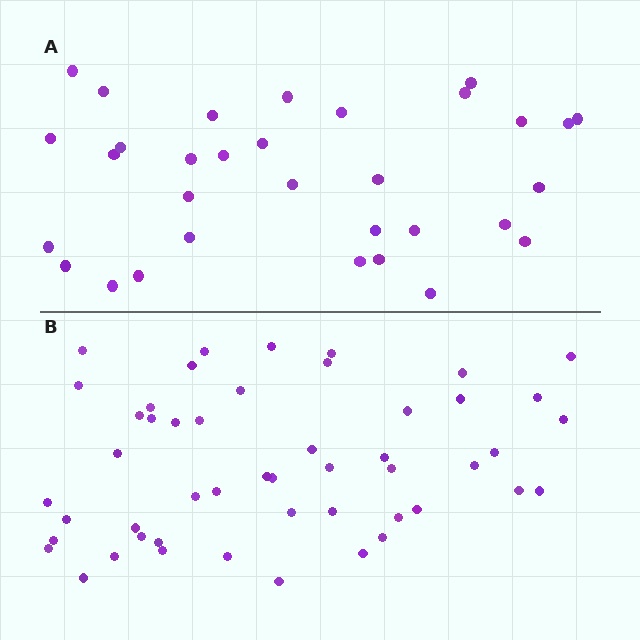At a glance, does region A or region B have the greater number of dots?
Region B (the bottom region) has more dots.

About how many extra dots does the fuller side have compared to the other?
Region B has approximately 20 more dots than region A.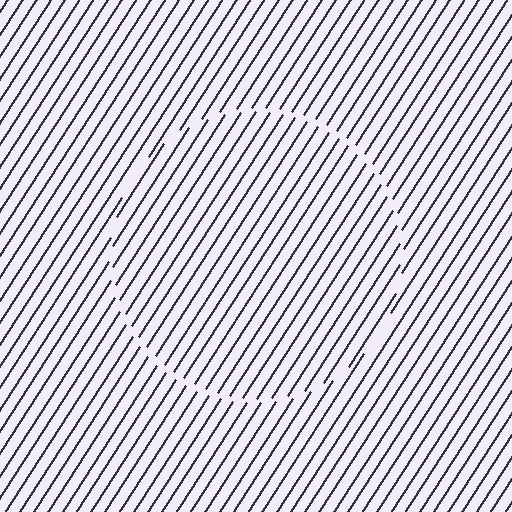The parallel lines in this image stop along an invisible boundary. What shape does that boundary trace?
An illusory circle. The interior of the shape contains the same grating, shifted by half a period — the contour is defined by the phase discontinuity where line-ends from the inner and outer gratings abut.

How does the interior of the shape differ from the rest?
The interior of the shape contains the same grating, shifted by half a period — the contour is defined by the phase discontinuity where line-ends from the inner and outer gratings abut.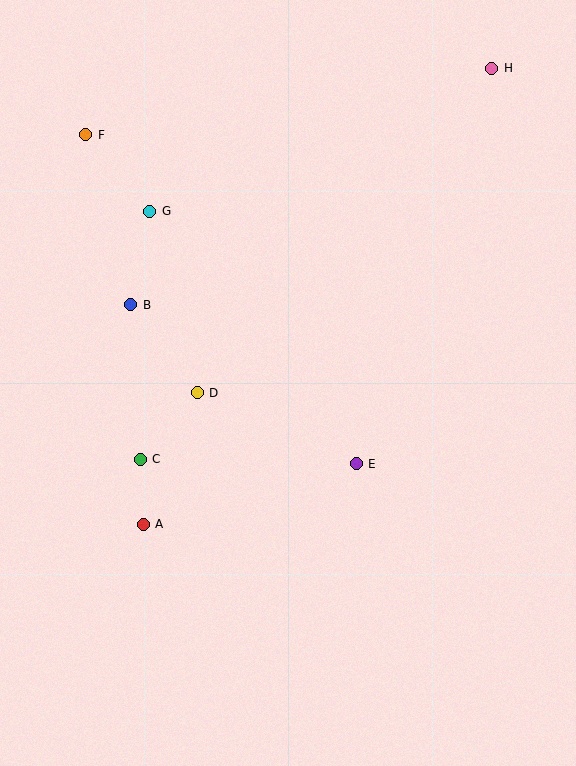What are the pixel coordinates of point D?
Point D is at (197, 393).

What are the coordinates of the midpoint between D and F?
The midpoint between D and F is at (142, 264).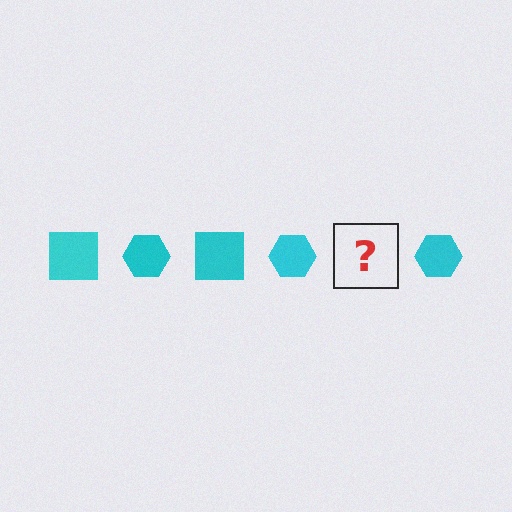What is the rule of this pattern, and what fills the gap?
The rule is that the pattern cycles through square, hexagon shapes in cyan. The gap should be filled with a cyan square.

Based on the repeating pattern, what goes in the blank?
The blank should be a cyan square.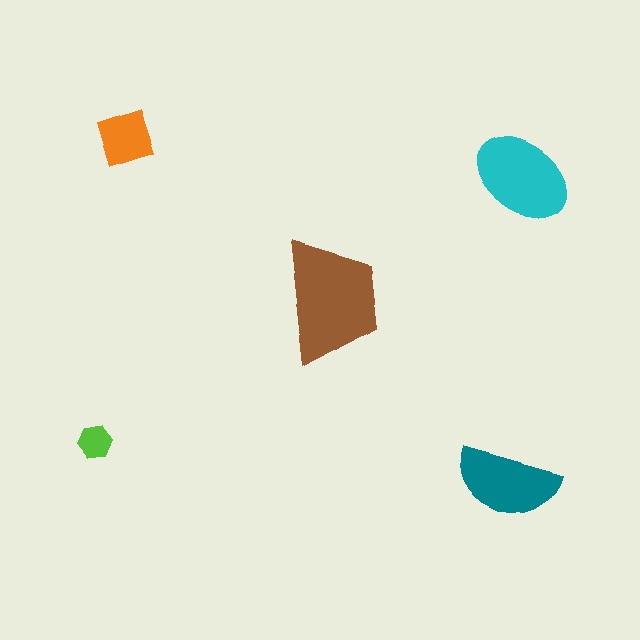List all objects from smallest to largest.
The lime hexagon, the orange diamond, the teal semicircle, the cyan ellipse, the brown trapezoid.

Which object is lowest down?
The teal semicircle is bottommost.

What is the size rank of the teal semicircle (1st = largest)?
3rd.